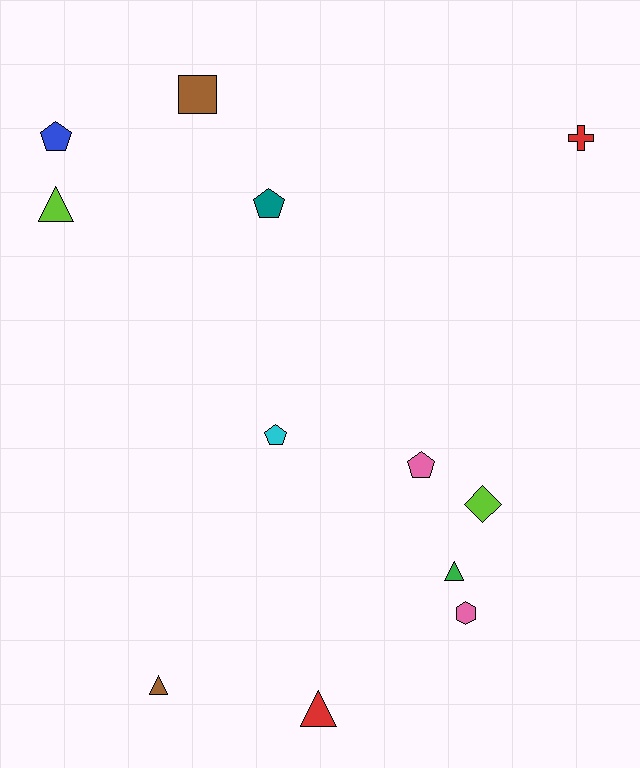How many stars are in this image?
There are no stars.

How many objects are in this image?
There are 12 objects.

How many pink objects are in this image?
There are 2 pink objects.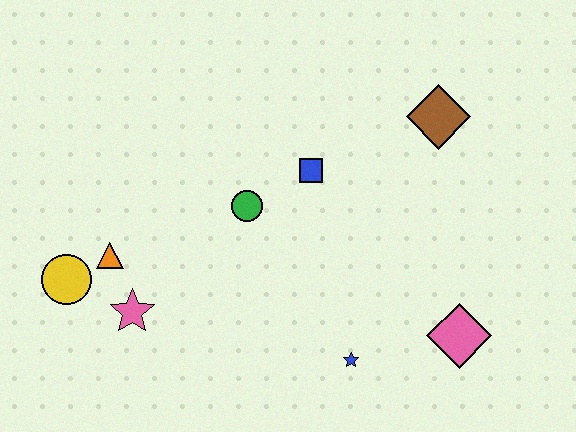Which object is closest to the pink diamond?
The blue star is closest to the pink diamond.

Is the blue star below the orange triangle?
Yes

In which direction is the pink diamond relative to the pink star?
The pink diamond is to the right of the pink star.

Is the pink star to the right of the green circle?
No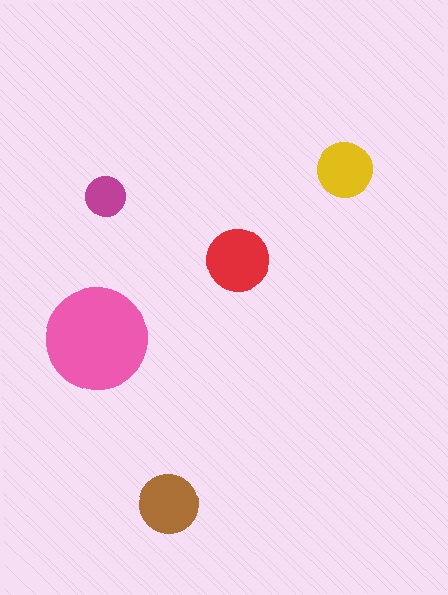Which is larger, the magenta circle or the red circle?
The red one.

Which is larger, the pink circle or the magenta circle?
The pink one.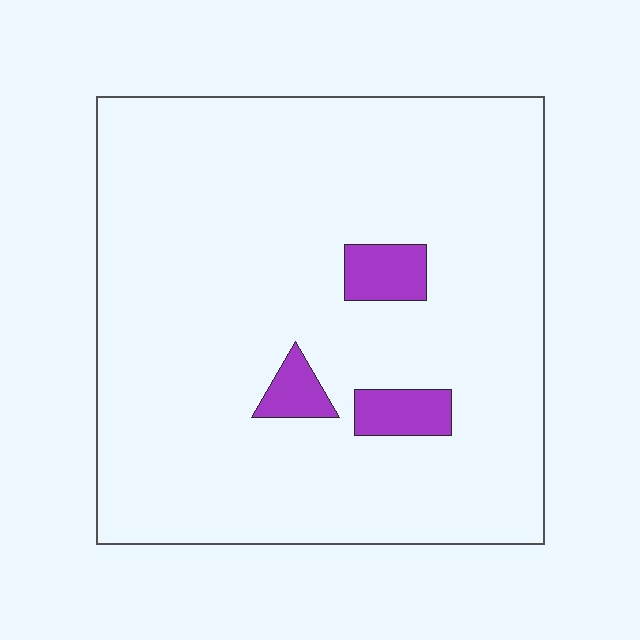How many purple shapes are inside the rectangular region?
3.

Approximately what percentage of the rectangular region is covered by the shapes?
Approximately 5%.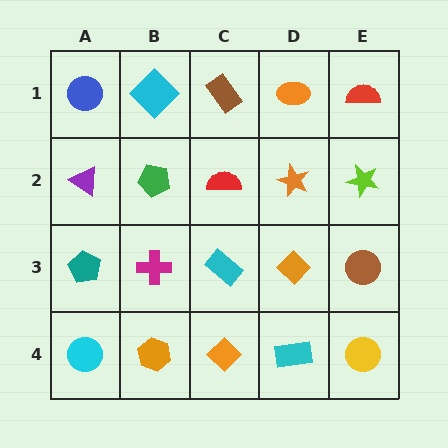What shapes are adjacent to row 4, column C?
A cyan rectangle (row 3, column C), an orange hexagon (row 4, column B), a cyan rectangle (row 4, column D).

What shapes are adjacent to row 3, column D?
An orange star (row 2, column D), a cyan rectangle (row 4, column D), a cyan rectangle (row 3, column C), a brown circle (row 3, column E).